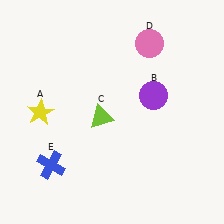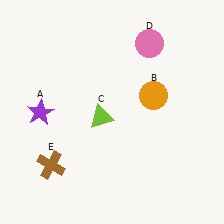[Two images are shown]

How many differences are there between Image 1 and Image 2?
There are 3 differences between the two images.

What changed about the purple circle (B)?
In Image 1, B is purple. In Image 2, it changed to orange.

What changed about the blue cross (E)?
In Image 1, E is blue. In Image 2, it changed to brown.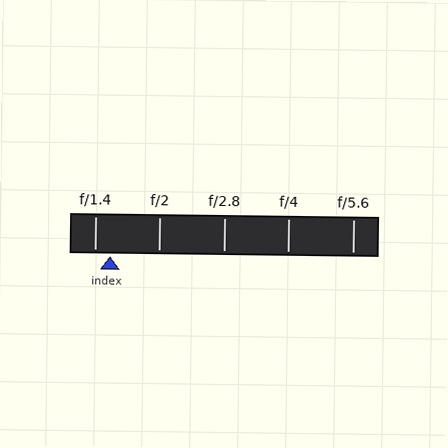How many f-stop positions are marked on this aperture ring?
There are 5 f-stop positions marked.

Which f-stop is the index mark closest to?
The index mark is closest to f/1.4.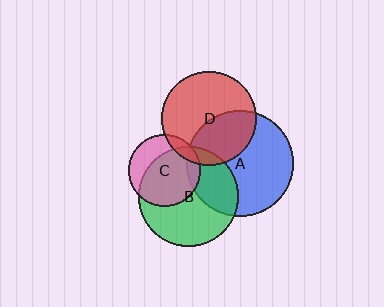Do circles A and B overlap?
Yes.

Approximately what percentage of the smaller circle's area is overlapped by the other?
Approximately 30%.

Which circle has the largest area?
Circle A (blue).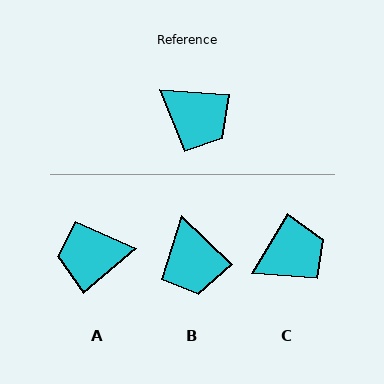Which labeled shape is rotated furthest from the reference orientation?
A, about 136 degrees away.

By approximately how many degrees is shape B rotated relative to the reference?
Approximately 40 degrees clockwise.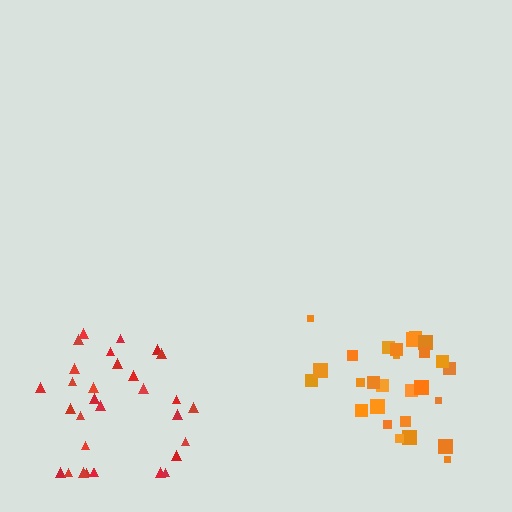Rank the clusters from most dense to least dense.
orange, red.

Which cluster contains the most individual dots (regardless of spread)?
Red (31).